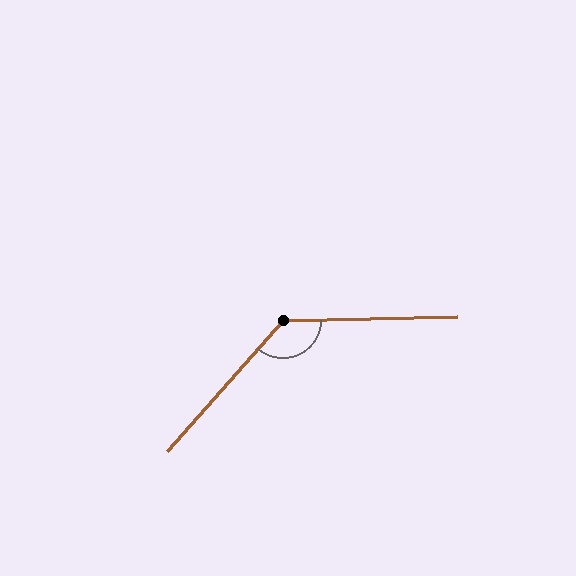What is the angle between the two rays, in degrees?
Approximately 133 degrees.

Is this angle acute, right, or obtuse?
It is obtuse.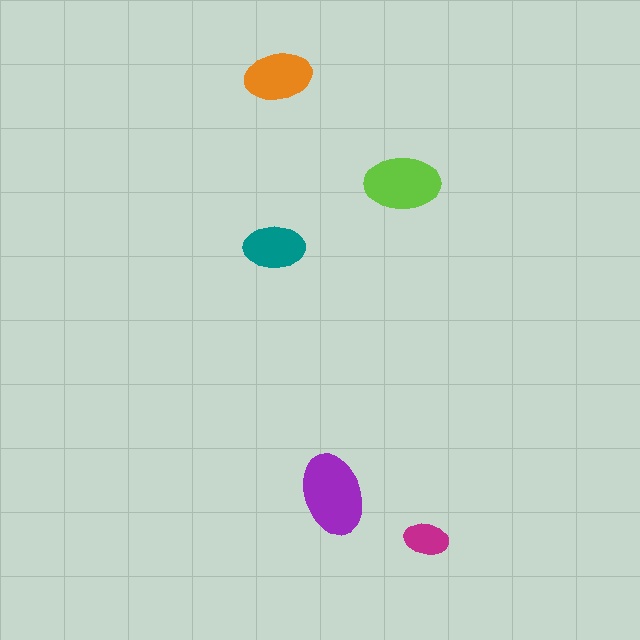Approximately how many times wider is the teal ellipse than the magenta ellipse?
About 1.5 times wider.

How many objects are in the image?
There are 5 objects in the image.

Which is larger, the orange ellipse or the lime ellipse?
The lime one.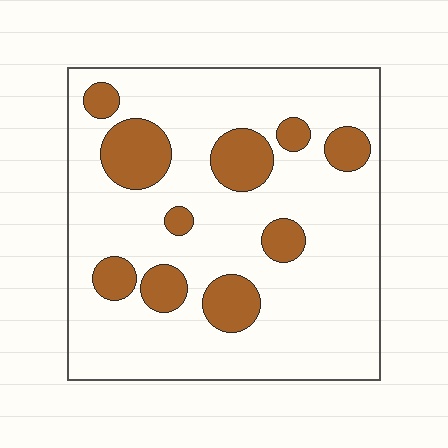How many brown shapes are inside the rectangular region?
10.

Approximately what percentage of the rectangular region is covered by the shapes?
Approximately 20%.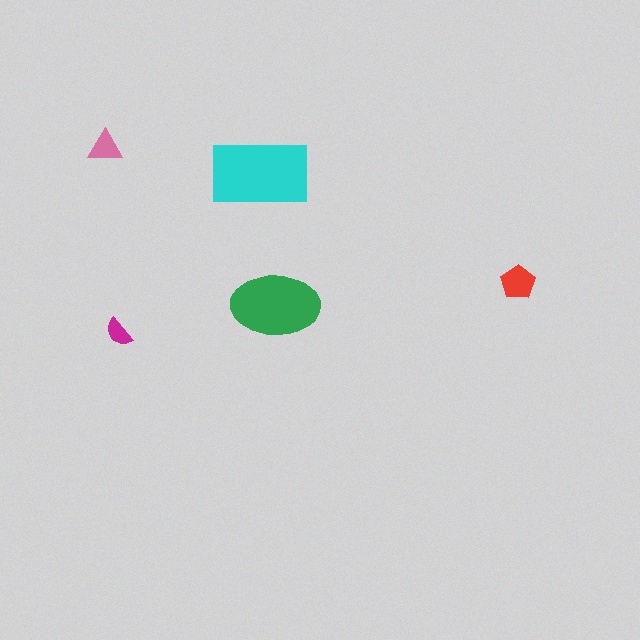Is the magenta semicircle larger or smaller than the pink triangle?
Smaller.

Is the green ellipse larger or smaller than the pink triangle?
Larger.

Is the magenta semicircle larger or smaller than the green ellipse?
Smaller.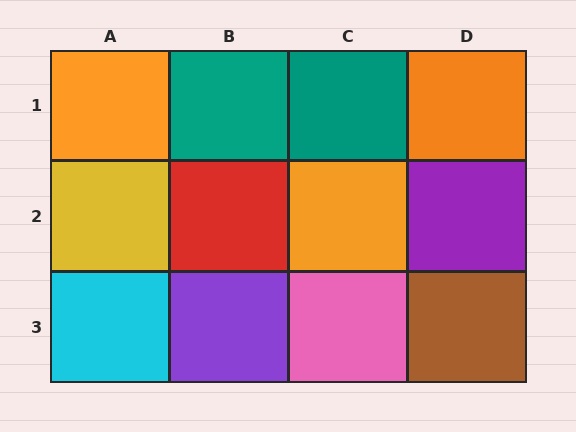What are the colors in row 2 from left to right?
Yellow, red, orange, purple.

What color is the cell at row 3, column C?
Pink.